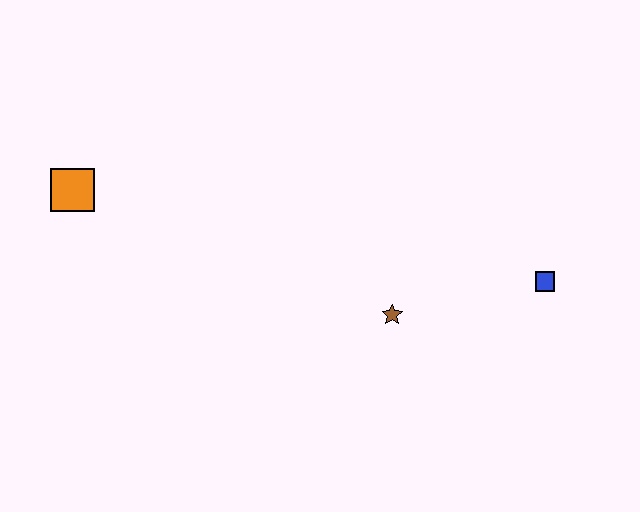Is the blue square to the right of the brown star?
Yes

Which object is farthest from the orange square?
The blue square is farthest from the orange square.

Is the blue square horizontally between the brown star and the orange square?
No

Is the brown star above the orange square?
No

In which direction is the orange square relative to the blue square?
The orange square is to the left of the blue square.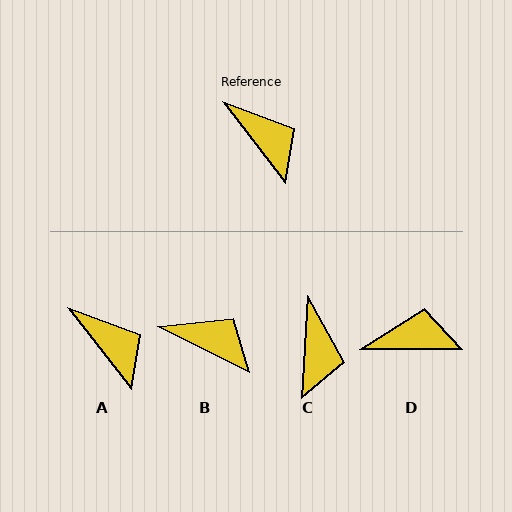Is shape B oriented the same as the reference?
No, it is off by about 26 degrees.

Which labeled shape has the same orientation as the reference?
A.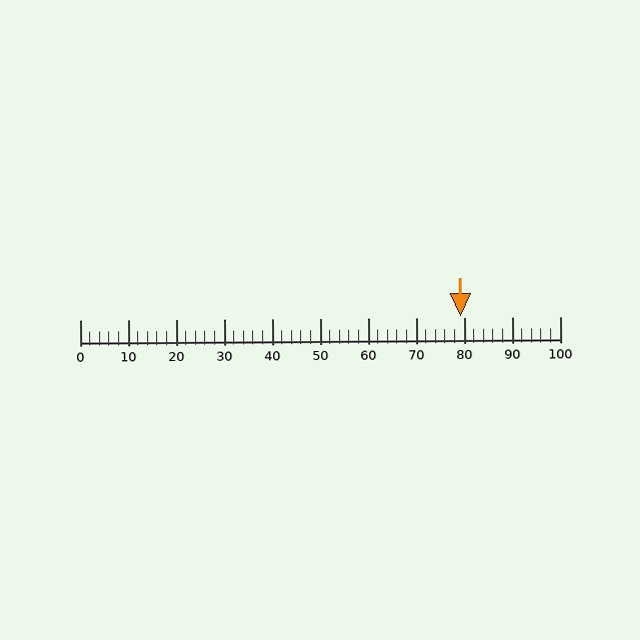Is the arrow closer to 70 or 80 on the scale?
The arrow is closer to 80.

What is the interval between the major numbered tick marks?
The major tick marks are spaced 10 units apart.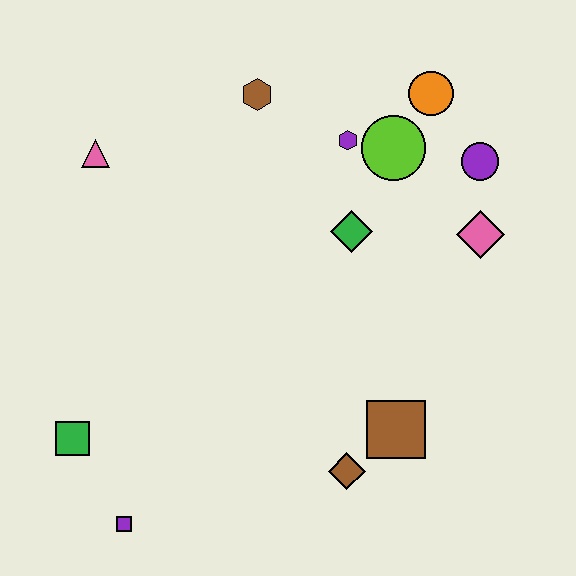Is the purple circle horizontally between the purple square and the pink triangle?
No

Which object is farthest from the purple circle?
The purple square is farthest from the purple circle.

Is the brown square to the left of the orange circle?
Yes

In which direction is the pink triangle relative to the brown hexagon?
The pink triangle is to the left of the brown hexagon.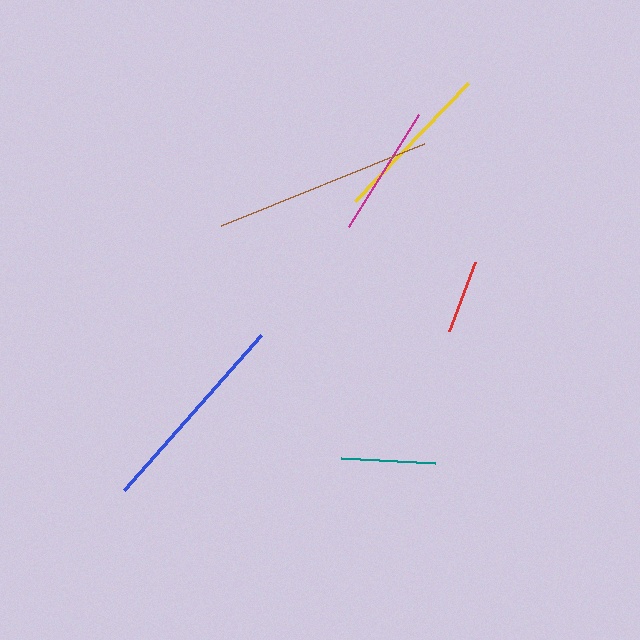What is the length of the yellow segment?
The yellow segment is approximately 163 pixels long.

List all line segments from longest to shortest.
From longest to shortest: brown, blue, yellow, magenta, teal, red.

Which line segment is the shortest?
The red line is the shortest at approximately 74 pixels.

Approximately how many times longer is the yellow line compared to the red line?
The yellow line is approximately 2.2 times the length of the red line.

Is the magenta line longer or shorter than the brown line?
The brown line is longer than the magenta line.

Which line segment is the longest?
The brown line is the longest at approximately 219 pixels.